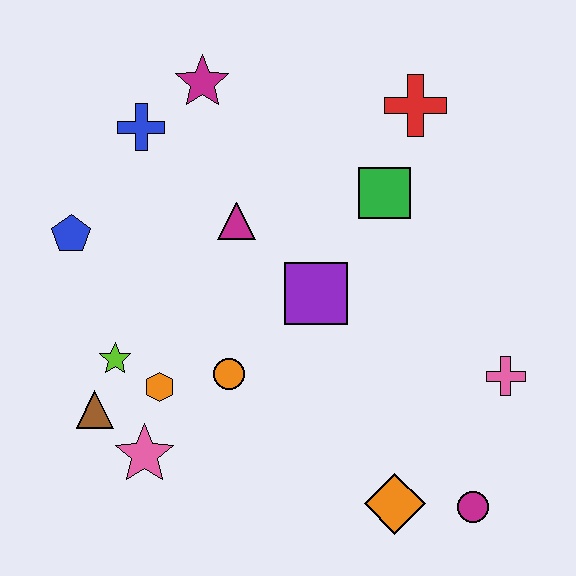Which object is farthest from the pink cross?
The blue pentagon is farthest from the pink cross.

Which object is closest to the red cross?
The green square is closest to the red cross.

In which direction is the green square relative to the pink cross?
The green square is above the pink cross.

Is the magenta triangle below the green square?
Yes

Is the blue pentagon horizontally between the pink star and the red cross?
No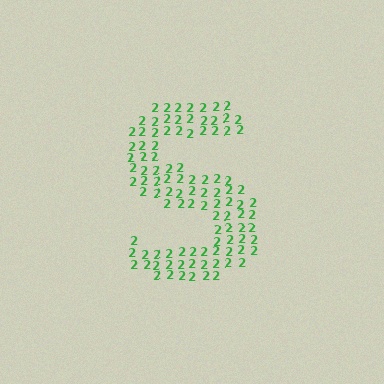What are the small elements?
The small elements are digit 2's.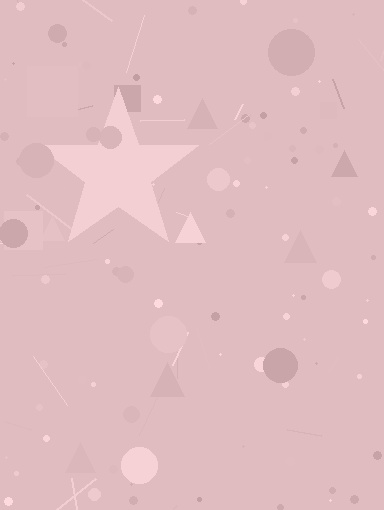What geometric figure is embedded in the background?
A star is embedded in the background.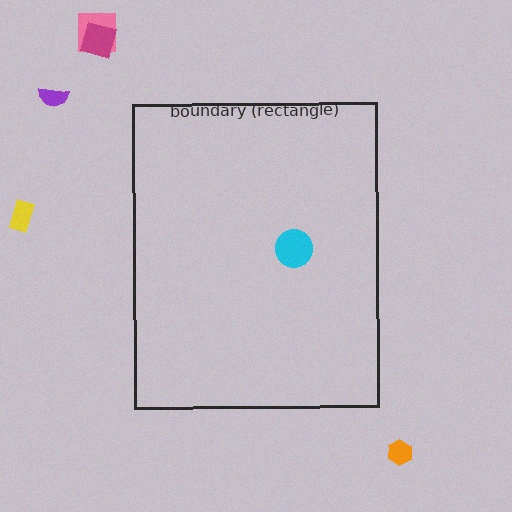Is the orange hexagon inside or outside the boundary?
Outside.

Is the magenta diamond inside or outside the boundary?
Outside.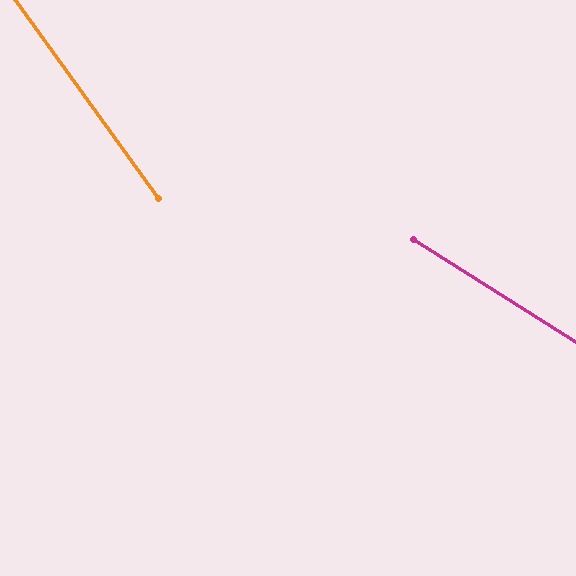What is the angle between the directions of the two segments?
Approximately 22 degrees.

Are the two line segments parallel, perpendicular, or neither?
Neither parallel nor perpendicular — they differ by about 22°.